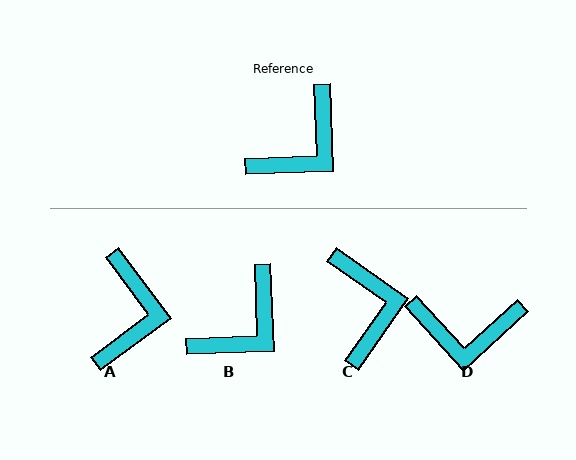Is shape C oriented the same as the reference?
No, it is off by about 53 degrees.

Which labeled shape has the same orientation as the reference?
B.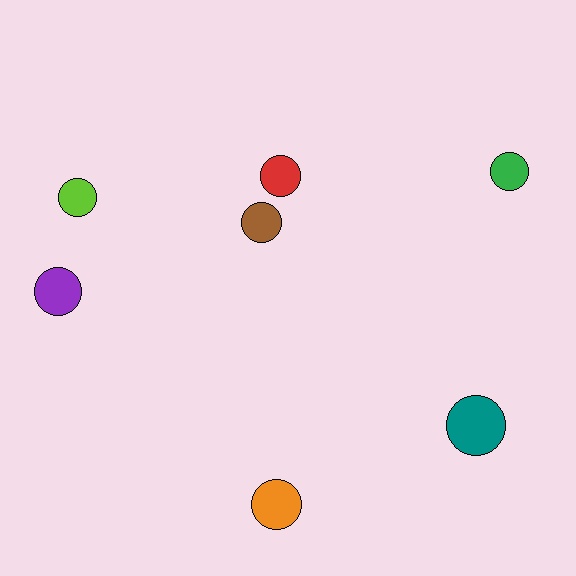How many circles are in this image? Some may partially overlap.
There are 7 circles.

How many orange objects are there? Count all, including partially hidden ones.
There is 1 orange object.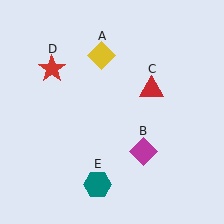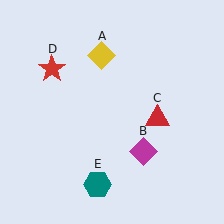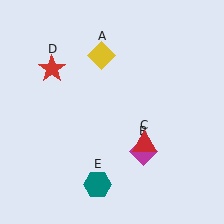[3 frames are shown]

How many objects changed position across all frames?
1 object changed position: red triangle (object C).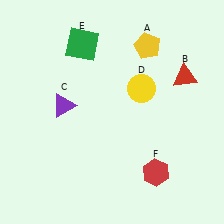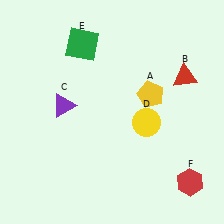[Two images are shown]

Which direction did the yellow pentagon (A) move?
The yellow pentagon (A) moved down.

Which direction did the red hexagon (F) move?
The red hexagon (F) moved right.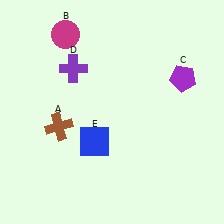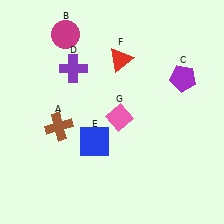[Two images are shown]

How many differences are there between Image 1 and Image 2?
There are 2 differences between the two images.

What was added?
A red triangle (F), a pink diamond (G) were added in Image 2.